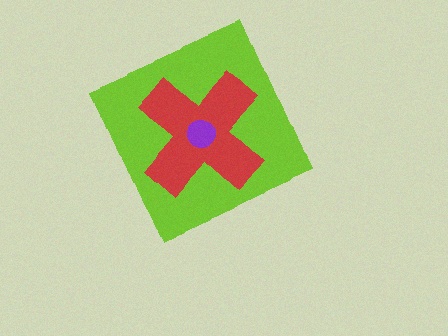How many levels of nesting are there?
3.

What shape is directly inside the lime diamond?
The red cross.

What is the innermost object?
The purple circle.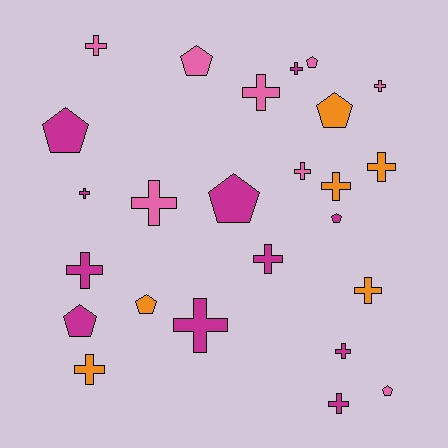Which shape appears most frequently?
Cross, with 16 objects.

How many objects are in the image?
There are 25 objects.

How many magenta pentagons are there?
There are 4 magenta pentagons.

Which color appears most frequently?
Magenta, with 11 objects.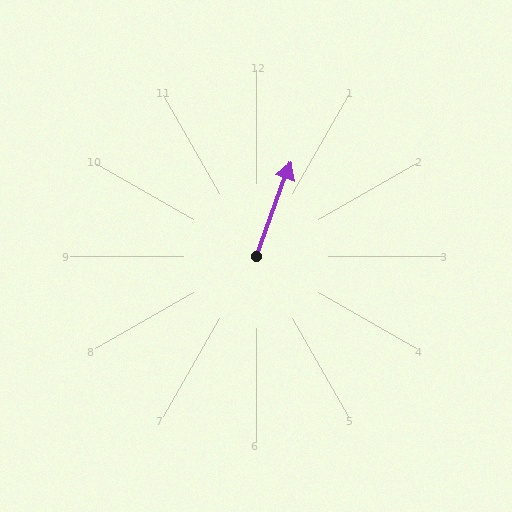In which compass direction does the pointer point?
North.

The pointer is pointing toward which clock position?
Roughly 1 o'clock.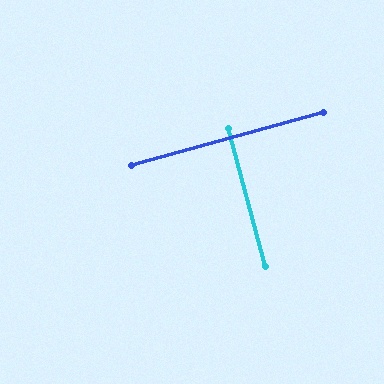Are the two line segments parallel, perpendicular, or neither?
Perpendicular — they meet at approximately 90°.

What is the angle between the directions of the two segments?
Approximately 90 degrees.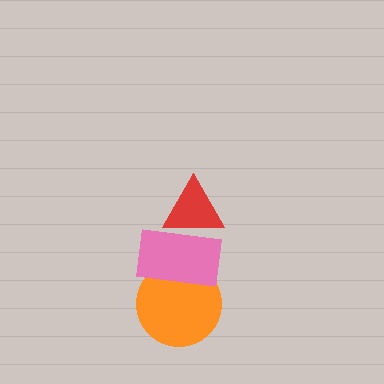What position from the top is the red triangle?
The red triangle is 1st from the top.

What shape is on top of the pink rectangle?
The red triangle is on top of the pink rectangle.